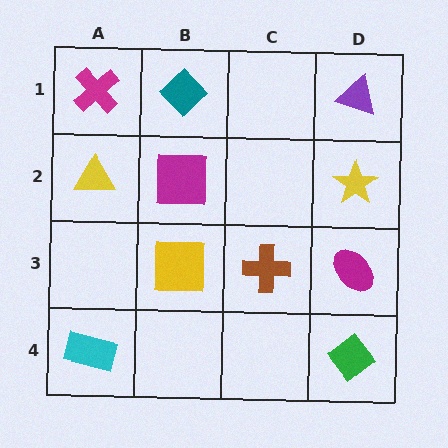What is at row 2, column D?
A yellow star.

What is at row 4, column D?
A green diamond.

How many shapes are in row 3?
3 shapes.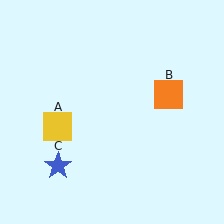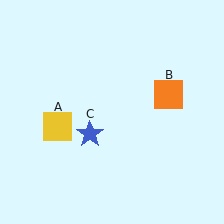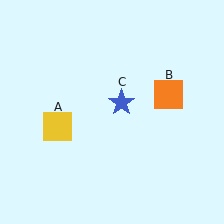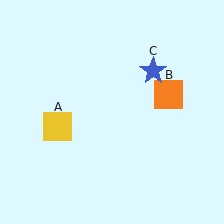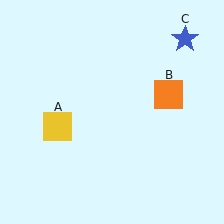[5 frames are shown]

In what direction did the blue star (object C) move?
The blue star (object C) moved up and to the right.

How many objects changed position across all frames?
1 object changed position: blue star (object C).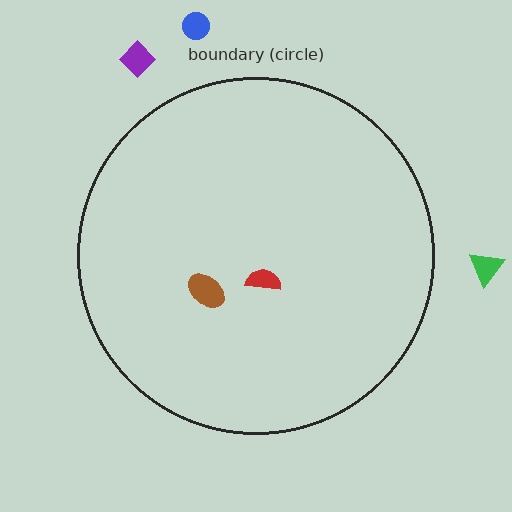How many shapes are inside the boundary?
2 inside, 3 outside.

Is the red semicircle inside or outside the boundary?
Inside.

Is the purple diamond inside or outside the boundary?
Outside.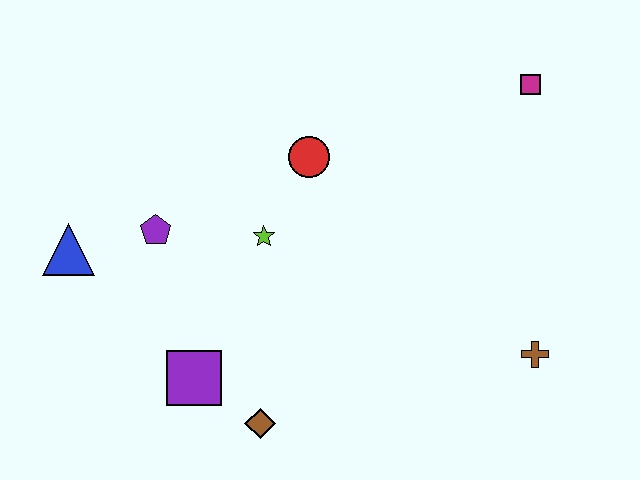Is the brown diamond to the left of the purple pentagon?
No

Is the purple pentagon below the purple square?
No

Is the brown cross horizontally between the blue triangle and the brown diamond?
No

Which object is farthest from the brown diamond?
The magenta square is farthest from the brown diamond.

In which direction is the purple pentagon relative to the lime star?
The purple pentagon is to the left of the lime star.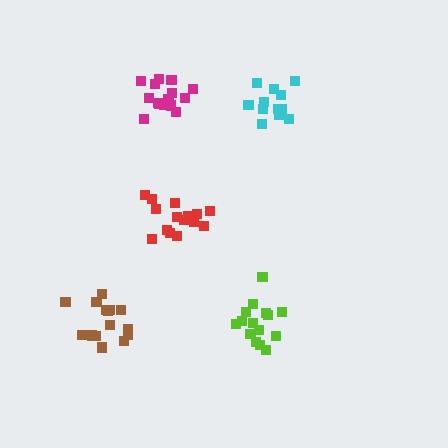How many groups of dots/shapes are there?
There are 5 groups.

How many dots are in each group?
Group 1: 15 dots, Group 2: 13 dots, Group 3: 15 dots, Group 4: 15 dots, Group 5: 15 dots (73 total).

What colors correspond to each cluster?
The clusters are colored: red, cyan, lime, magenta, brown.